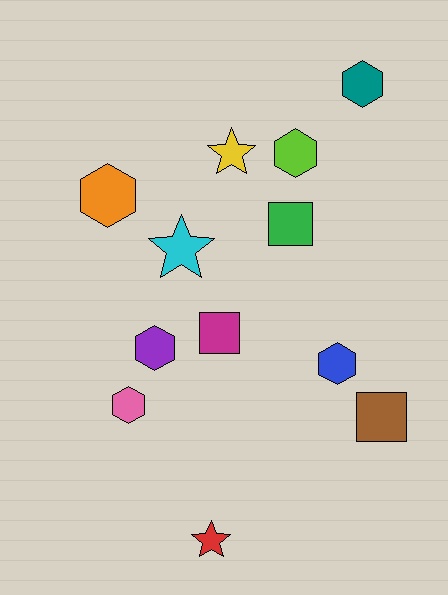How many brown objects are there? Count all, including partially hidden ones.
There is 1 brown object.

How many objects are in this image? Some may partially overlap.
There are 12 objects.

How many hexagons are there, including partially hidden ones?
There are 6 hexagons.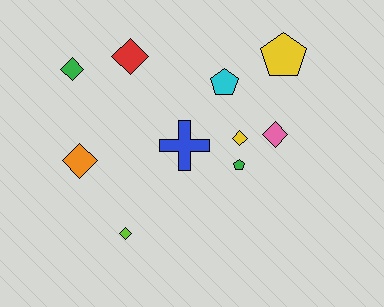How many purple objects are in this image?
There are no purple objects.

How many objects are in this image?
There are 10 objects.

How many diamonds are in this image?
There are 6 diamonds.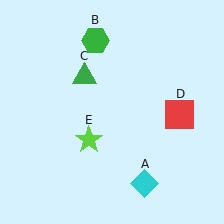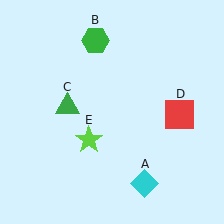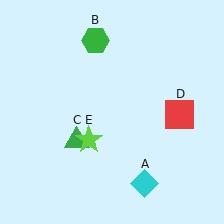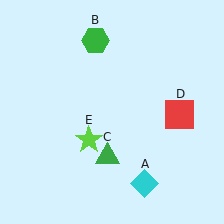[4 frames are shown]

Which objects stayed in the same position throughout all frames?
Cyan diamond (object A) and green hexagon (object B) and red square (object D) and lime star (object E) remained stationary.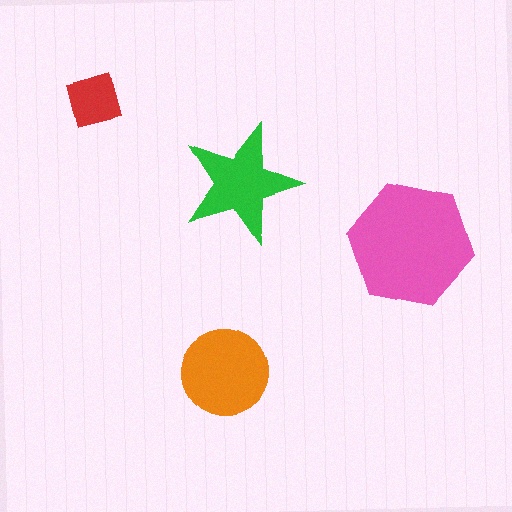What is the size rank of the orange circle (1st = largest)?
2nd.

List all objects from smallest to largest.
The red square, the green star, the orange circle, the pink hexagon.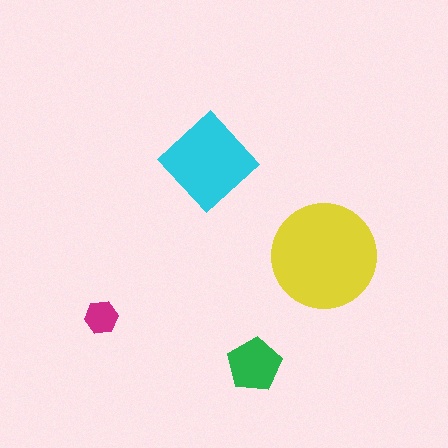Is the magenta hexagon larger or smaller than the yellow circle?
Smaller.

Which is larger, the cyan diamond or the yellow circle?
The yellow circle.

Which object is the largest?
The yellow circle.